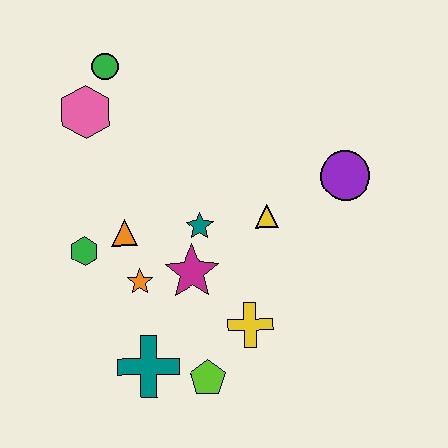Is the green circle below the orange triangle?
No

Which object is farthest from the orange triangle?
The purple circle is farthest from the orange triangle.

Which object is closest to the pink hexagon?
The green circle is closest to the pink hexagon.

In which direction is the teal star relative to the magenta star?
The teal star is above the magenta star.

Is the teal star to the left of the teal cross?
No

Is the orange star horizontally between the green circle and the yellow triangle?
Yes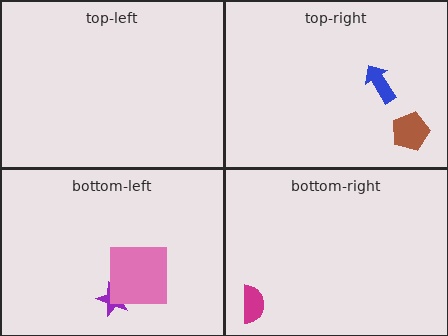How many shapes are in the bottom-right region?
1.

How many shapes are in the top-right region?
2.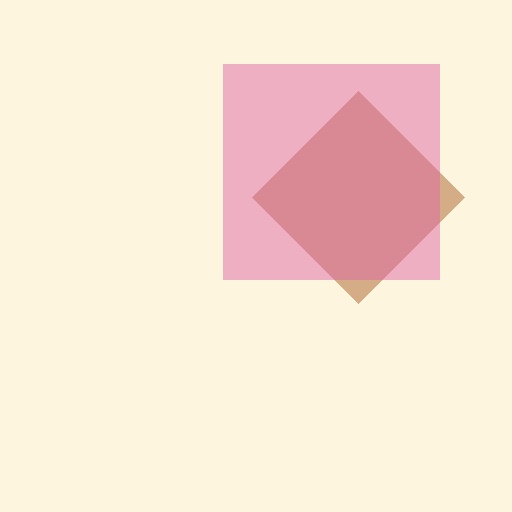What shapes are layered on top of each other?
The layered shapes are: a brown diamond, a pink square.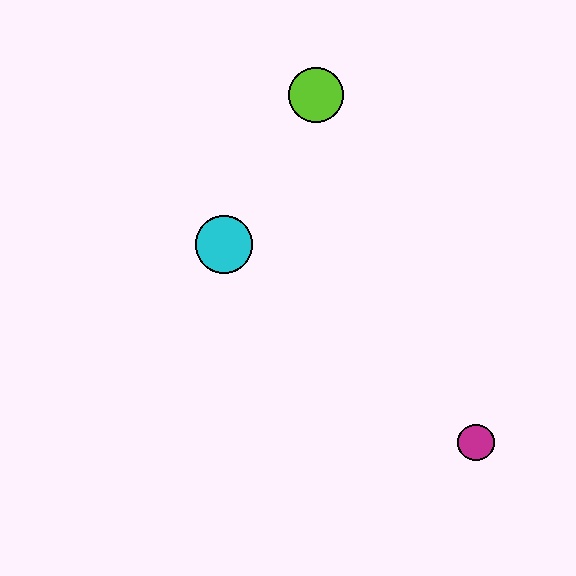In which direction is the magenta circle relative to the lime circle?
The magenta circle is below the lime circle.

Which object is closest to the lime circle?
The cyan circle is closest to the lime circle.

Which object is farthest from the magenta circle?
The lime circle is farthest from the magenta circle.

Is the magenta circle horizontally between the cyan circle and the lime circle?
No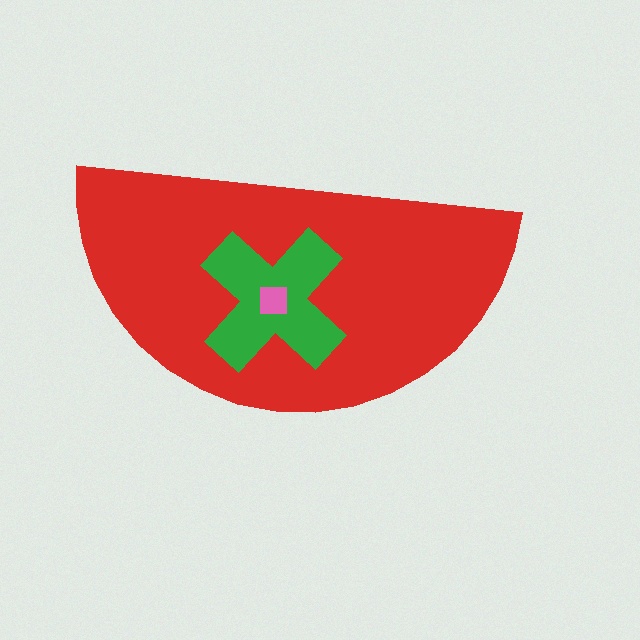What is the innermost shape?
The pink square.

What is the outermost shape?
The red semicircle.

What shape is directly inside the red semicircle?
The green cross.